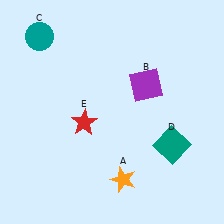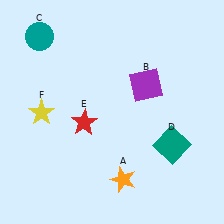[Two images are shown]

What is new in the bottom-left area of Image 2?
A yellow star (F) was added in the bottom-left area of Image 2.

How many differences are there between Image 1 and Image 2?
There is 1 difference between the two images.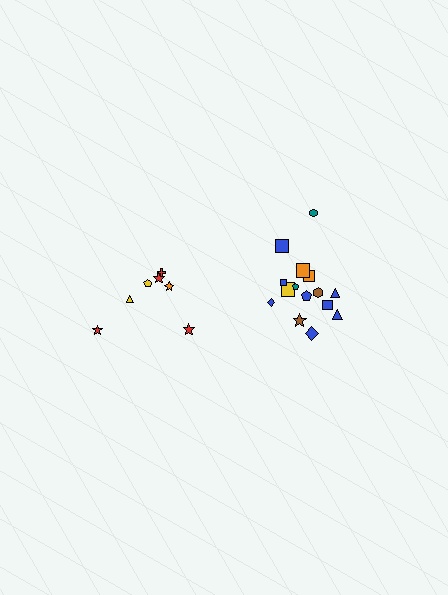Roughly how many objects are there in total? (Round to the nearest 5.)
Roughly 20 objects in total.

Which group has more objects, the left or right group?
The right group.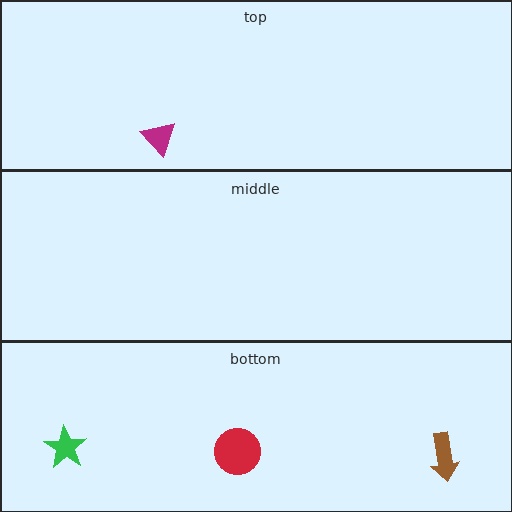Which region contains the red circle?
The bottom region.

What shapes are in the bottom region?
The red circle, the green star, the brown arrow.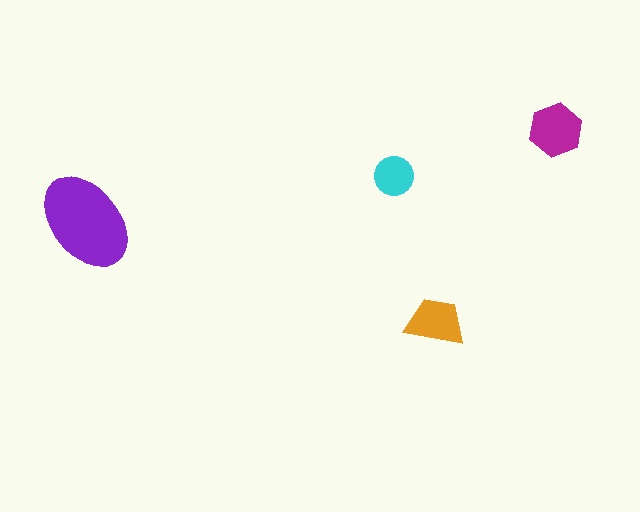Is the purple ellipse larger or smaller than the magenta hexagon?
Larger.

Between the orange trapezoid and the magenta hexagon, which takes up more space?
The magenta hexagon.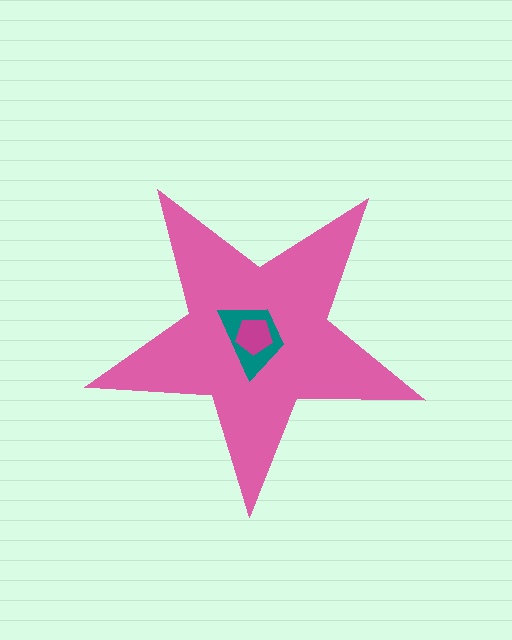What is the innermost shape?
The magenta pentagon.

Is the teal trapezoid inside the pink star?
Yes.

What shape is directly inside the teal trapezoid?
The magenta pentagon.